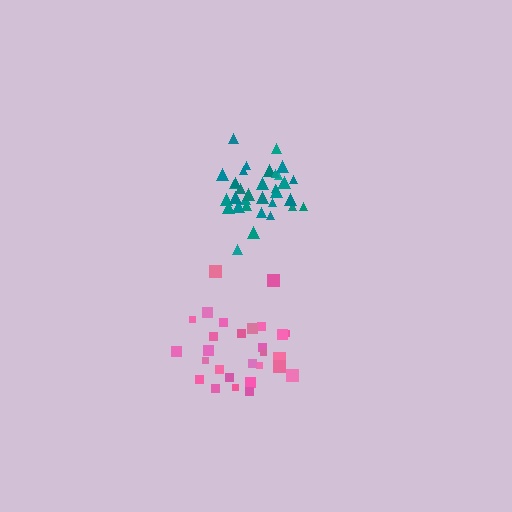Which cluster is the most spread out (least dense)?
Pink.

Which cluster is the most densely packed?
Teal.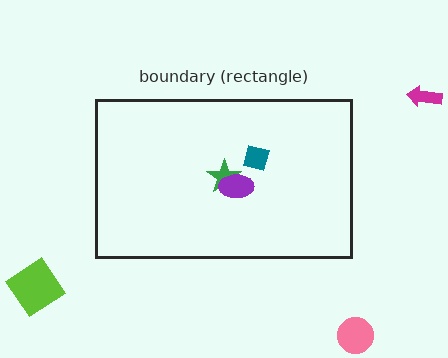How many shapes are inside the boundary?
3 inside, 3 outside.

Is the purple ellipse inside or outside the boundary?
Inside.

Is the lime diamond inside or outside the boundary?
Outside.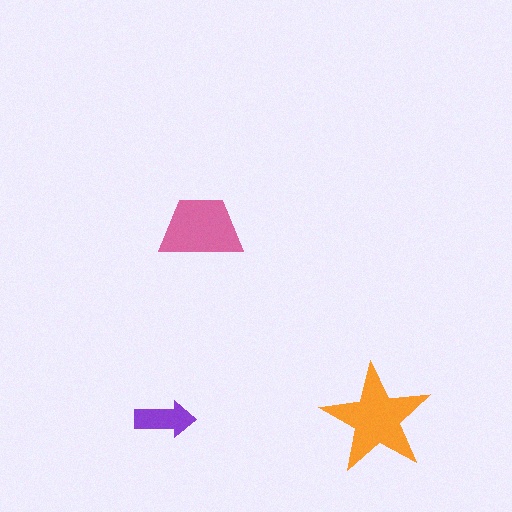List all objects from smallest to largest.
The purple arrow, the pink trapezoid, the orange star.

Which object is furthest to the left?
The purple arrow is leftmost.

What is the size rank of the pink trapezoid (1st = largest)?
2nd.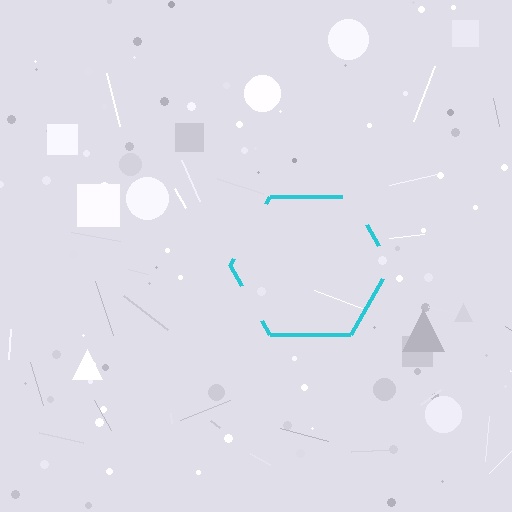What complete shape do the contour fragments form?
The contour fragments form a hexagon.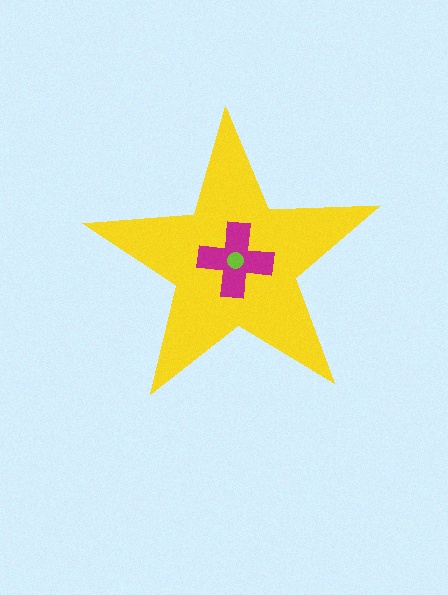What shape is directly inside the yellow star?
The magenta cross.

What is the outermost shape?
The yellow star.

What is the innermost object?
The lime circle.